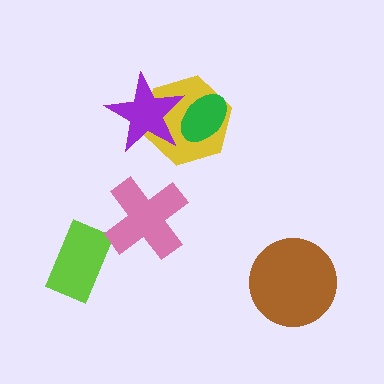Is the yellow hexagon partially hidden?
Yes, it is partially covered by another shape.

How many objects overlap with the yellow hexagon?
2 objects overlap with the yellow hexagon.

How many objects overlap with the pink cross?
0 objects overlap with the pink cross.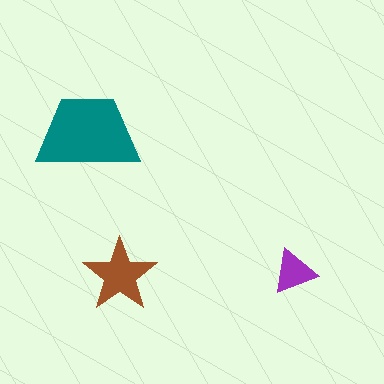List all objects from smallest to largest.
The purple triangle, the brown star, the teal trapezoid.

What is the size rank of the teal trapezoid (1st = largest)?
1st.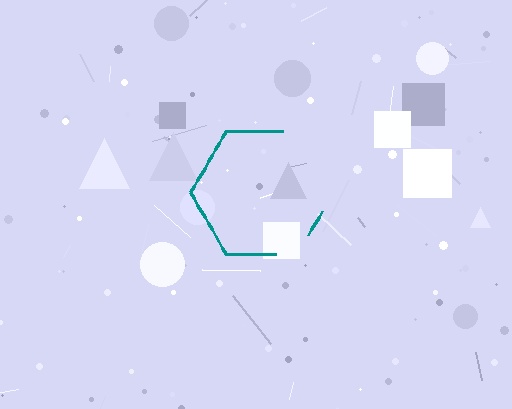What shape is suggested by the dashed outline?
The dashed outline suggests a hexagon.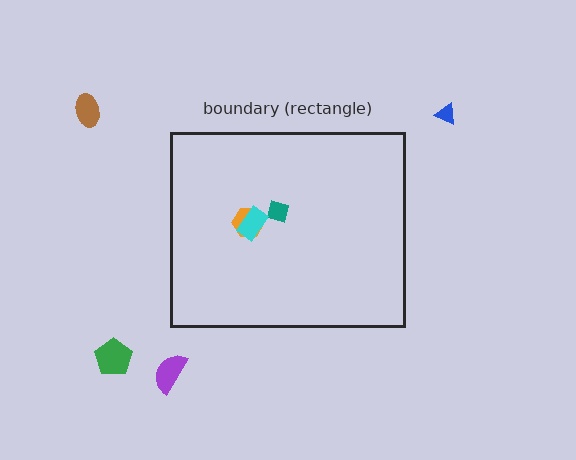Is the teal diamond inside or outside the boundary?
Inside.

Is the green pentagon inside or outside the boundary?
Outside.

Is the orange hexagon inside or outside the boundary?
Inside.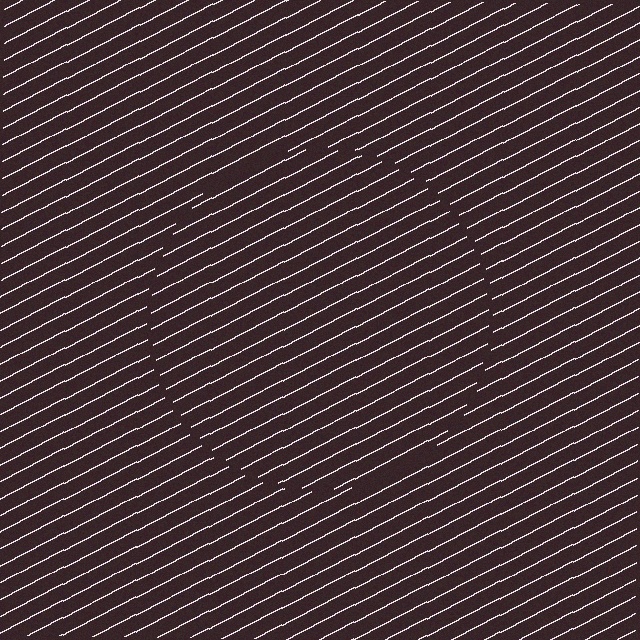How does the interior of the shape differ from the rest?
The interior of the shape contains the same grating, shifted by half a period — the contour is defined by the phase discontinuity where line-ends from the inner and outer gratings abut.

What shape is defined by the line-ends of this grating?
An illusory circle. The interior of the shape contains the same grating, shifted by half a period — the contour is defined by the phase discontinuity where line-ends from the inner and outer gratings abut.